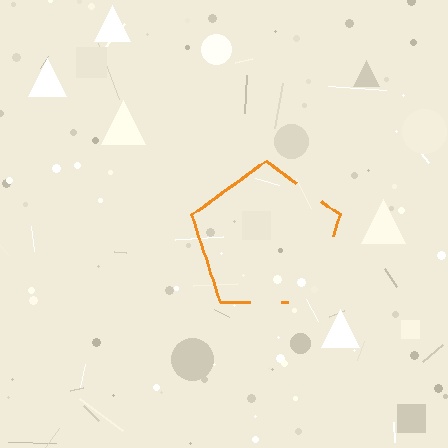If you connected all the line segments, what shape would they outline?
They would outline a pentagon.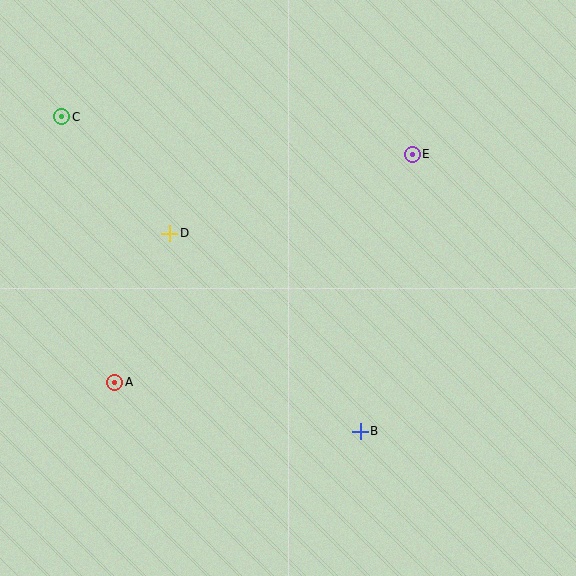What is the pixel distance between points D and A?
The distance between D and A is 158 pixels.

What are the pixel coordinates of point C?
Point C is at (62, 117).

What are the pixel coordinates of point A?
Point A is at (115, 382).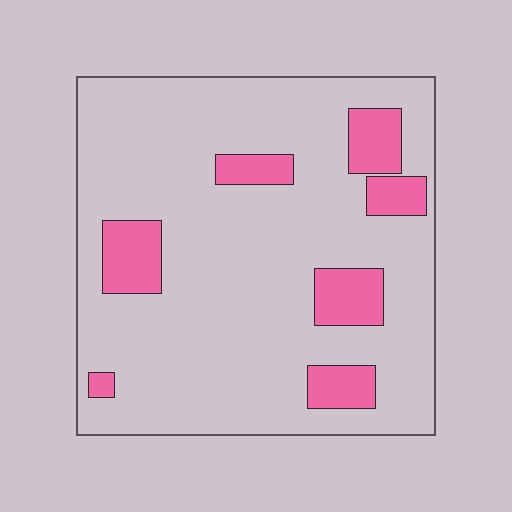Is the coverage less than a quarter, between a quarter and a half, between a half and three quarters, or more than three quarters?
Less than a quarter.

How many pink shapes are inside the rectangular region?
7.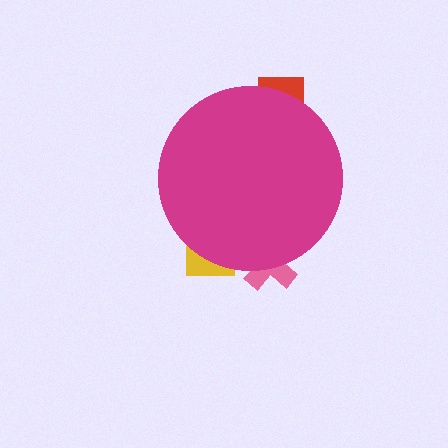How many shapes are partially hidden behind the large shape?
3 shapes are partially hidden.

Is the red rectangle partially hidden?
Yes, the red rectangle is partially hidden behind the magenta circle.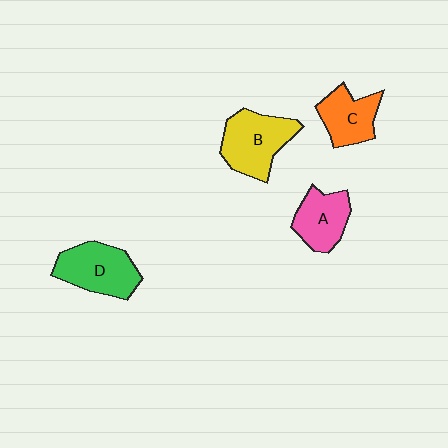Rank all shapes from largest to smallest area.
From largest to smallest: B (yellow), D (green), A (pink), C (orange).